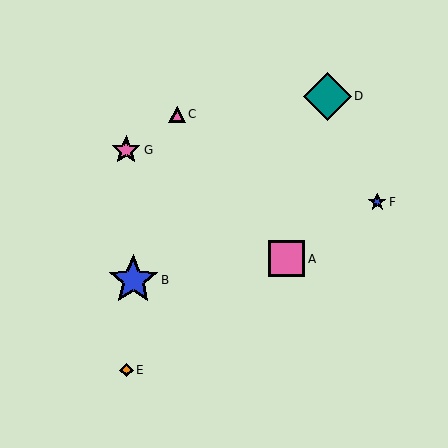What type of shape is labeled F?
Shape F is a blue star.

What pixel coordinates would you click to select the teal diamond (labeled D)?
Click at (327, 96) to select the teal diamond D.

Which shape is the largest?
The blue star (labeled B) is the largest.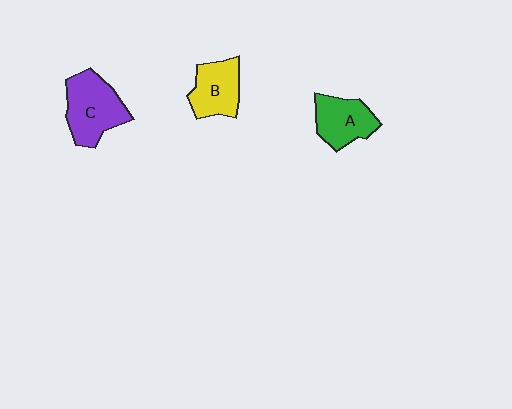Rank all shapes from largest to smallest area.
From largest to smallest: C (purple), A (green), B (yellow).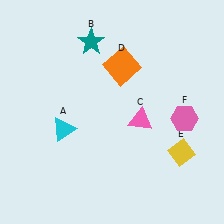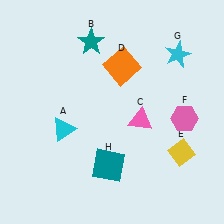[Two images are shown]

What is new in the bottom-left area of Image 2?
A teal square (H) was added in the bottom-left area of Image 2.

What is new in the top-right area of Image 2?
A cyan star (G) was added in the top-right area of Image 2.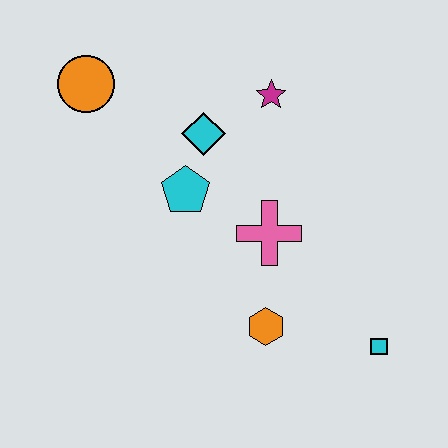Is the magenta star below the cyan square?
No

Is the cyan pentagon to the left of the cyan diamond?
Yes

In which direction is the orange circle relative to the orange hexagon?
The orange circle is above the orange hexagon.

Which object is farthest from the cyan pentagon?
The cyan square is farthest from the cyan pentagon.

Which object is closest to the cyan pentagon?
The cyan diamond is closest to the cyan pentagon.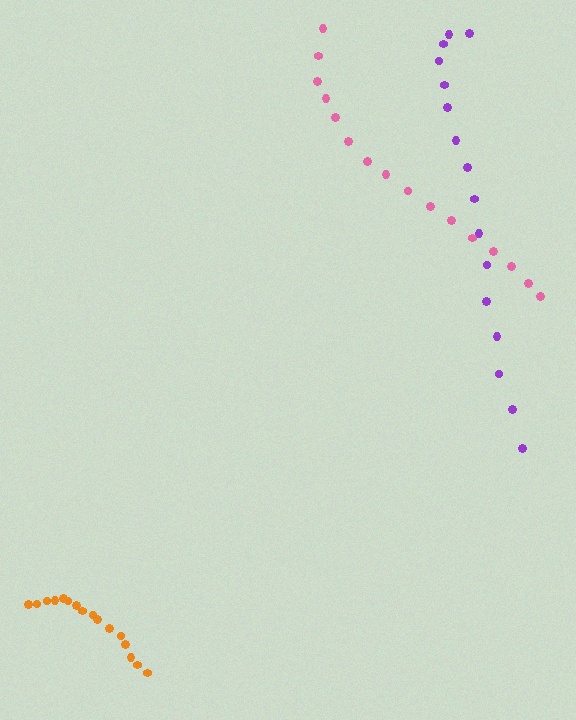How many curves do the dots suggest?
There are 3 distinct paths.